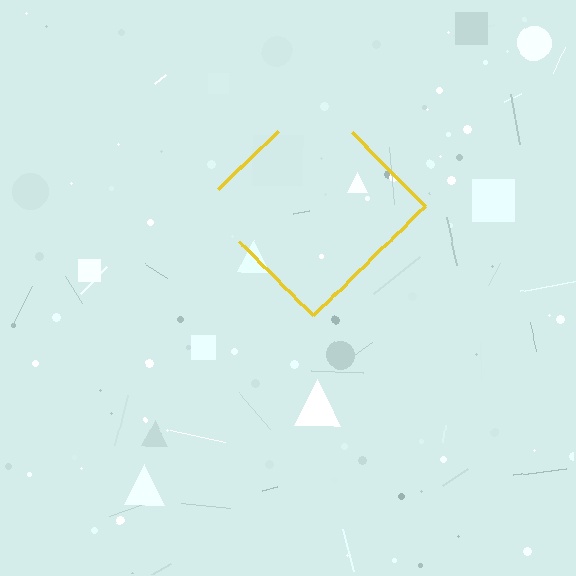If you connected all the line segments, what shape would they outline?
They would outline a diamond.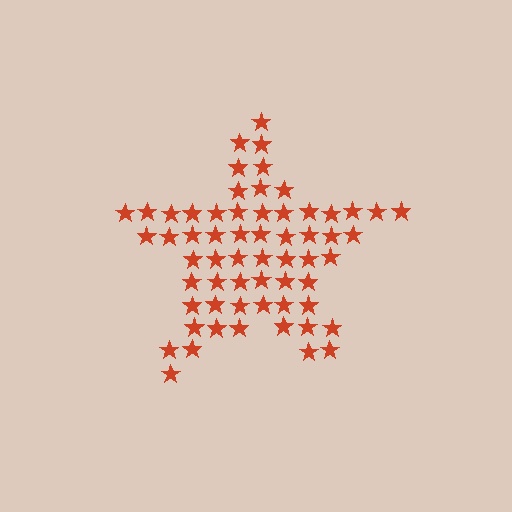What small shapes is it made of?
It is made of small stars.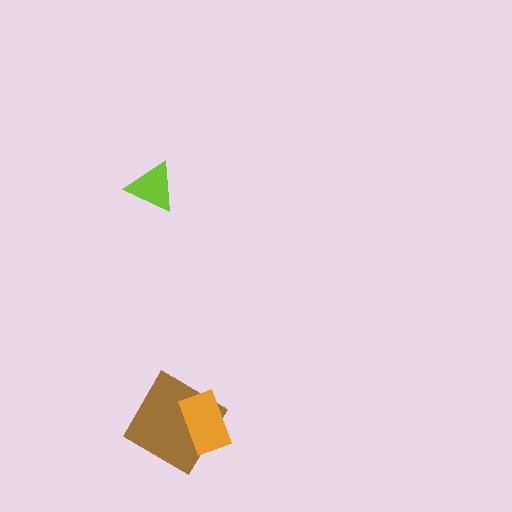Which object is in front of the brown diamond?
The orange rectangle is in front of the brown diamond.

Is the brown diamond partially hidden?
Yes, it is partially covered by another shape.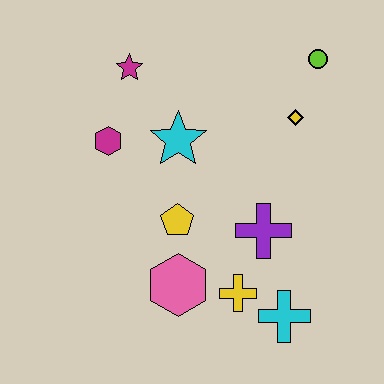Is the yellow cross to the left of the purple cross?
Yes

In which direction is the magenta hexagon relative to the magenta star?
The magenta hexagon is below the magenta star.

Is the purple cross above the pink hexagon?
Yes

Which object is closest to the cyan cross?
The yellow cross is closest to the cyan cross.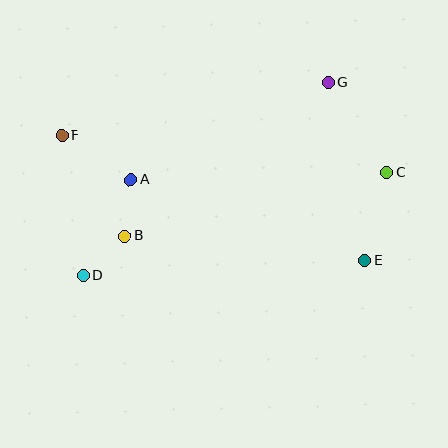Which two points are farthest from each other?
Points E and F are farthest from each other.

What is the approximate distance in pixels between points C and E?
The distance between C and E is approximately 91 pixels.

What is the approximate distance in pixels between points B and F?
The distance between B and F is approximately 118 pixels.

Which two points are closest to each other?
Points A and B are closest to each other.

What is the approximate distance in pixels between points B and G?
The distance between B and G is approximately 255 pixels.